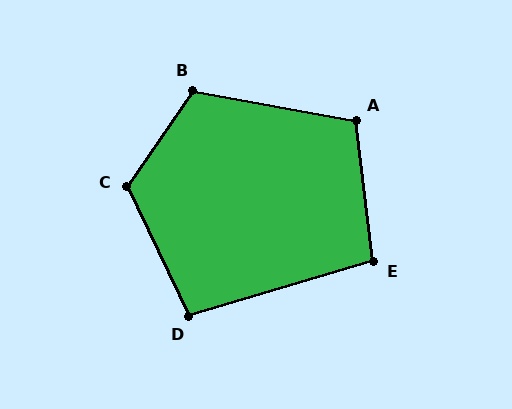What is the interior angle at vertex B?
Approximately 114 degrees (obtuse).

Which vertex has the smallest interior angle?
D, at approximately 99 degrees.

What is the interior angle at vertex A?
Approximately 107 degrees (obtuse).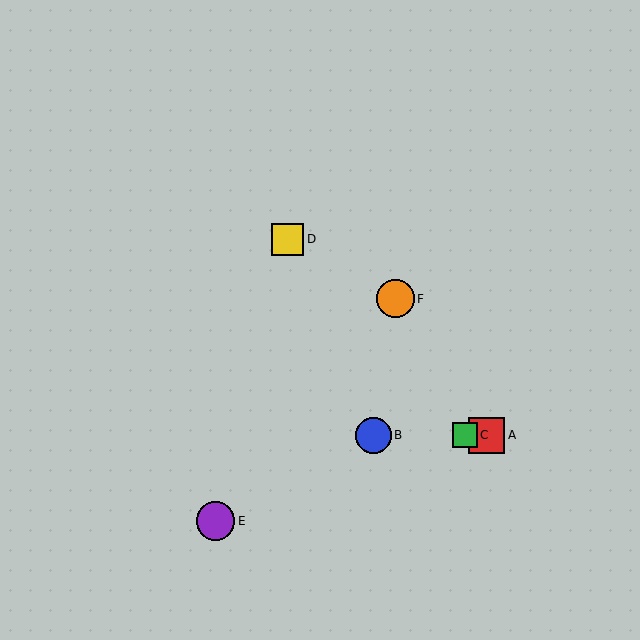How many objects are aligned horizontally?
3 objects (A, B, C) are aligned horizontally.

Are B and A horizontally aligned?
Yes, both are at y≈435.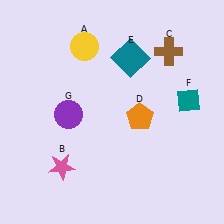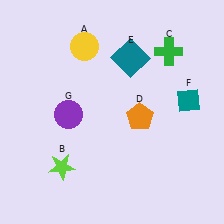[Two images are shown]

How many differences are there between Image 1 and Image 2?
There are 2 differences between the two images.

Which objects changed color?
B changed from pink to lime. C changed from brown to green.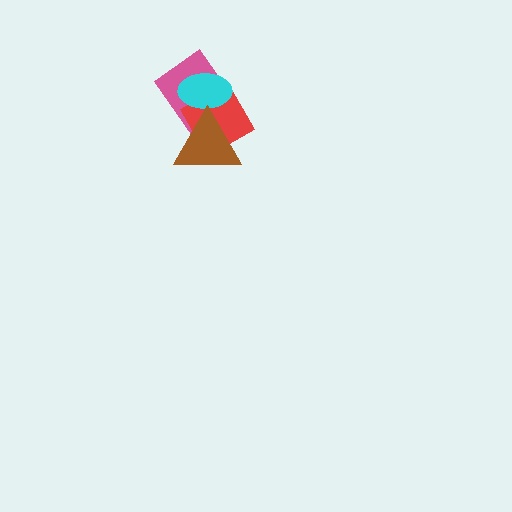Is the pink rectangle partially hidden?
Yes, it is partially covered by another shape.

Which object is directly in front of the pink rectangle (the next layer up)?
The red diamond is directly in front of the pink rectangle.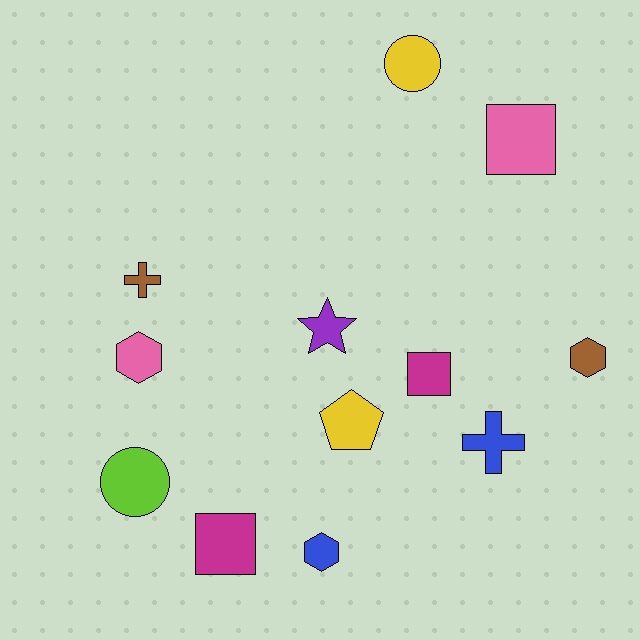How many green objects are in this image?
There are no green objects.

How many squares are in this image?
There are 3 squares.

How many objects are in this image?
There are 12 objects.